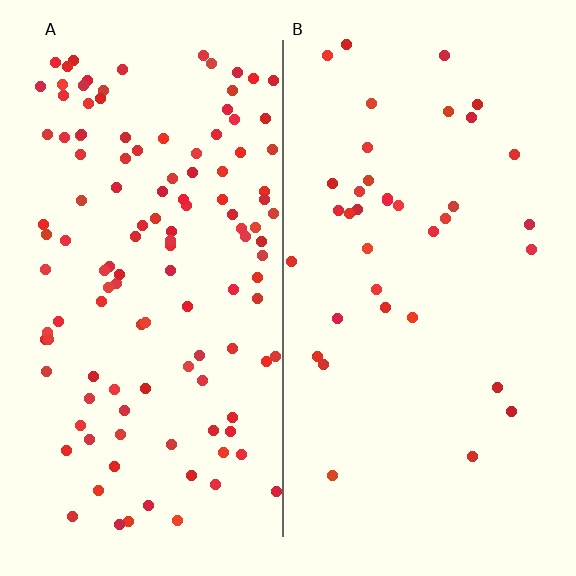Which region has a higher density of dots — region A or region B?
A (the left).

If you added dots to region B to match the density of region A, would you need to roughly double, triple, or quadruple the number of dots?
Approximately triple.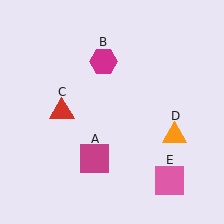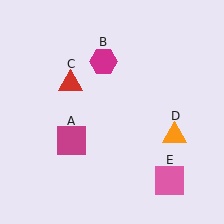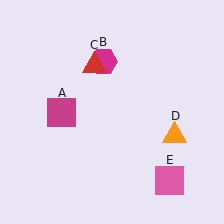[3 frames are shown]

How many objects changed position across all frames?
2 objects changed position: magenta square (object A), red triangle (object C).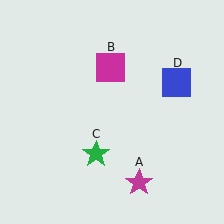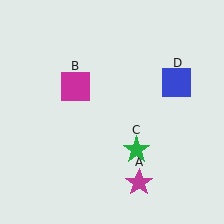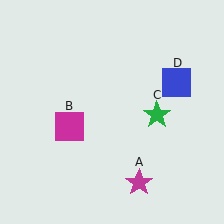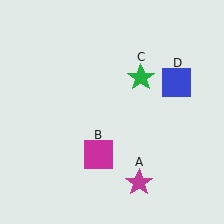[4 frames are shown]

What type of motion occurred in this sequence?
The magenta square (object B), green star (object C) rotated counterclockwise around the center of the scene.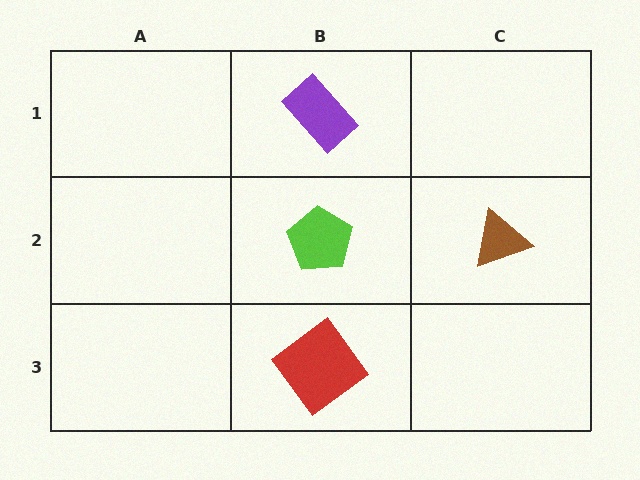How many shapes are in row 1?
1 shape.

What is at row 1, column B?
A purple rectangle.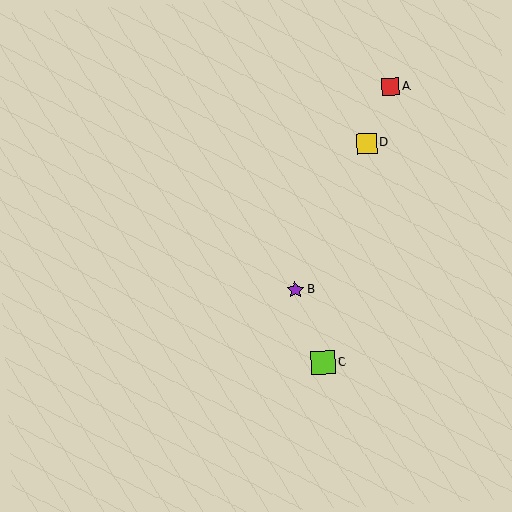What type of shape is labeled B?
Shape B is a purple star.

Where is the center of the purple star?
The center of the purple star is at (295, 290).